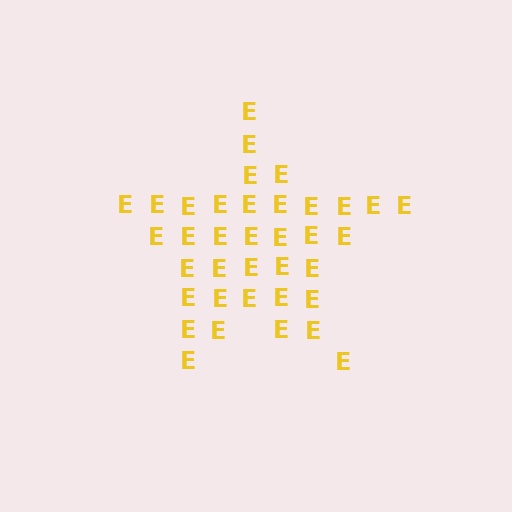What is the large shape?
The large shape is a star.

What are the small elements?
The small elements are letter E's.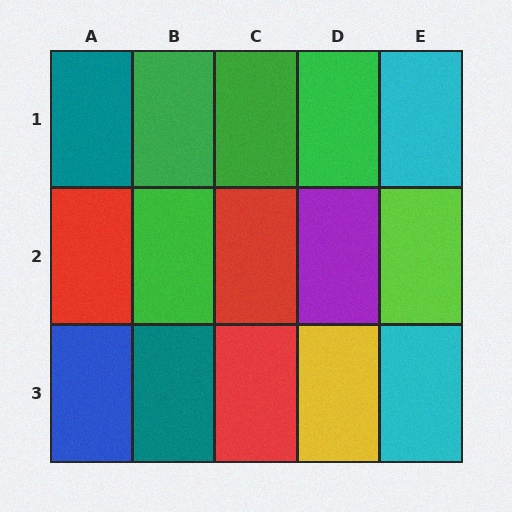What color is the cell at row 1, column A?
Teal.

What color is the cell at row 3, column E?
Cyan.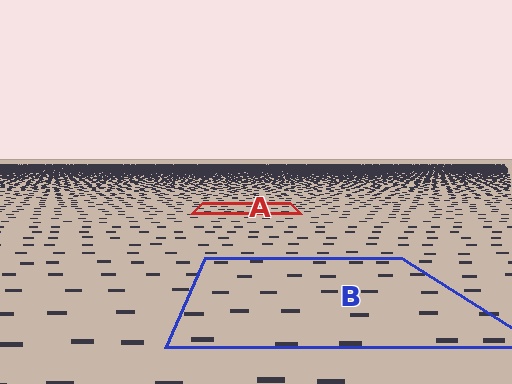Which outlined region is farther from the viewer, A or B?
Region A is farther from the viewer — the texture elements inside it appear smaller and more densely packed.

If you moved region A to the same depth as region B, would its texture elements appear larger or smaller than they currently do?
They would appear larger. At a closer depth, the same texture elements are projected at a bigger on-screen size.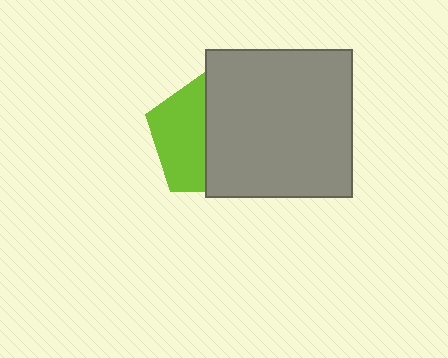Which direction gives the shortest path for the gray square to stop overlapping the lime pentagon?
Moving right gives the shortest separation.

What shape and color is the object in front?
The object in front is a gray square.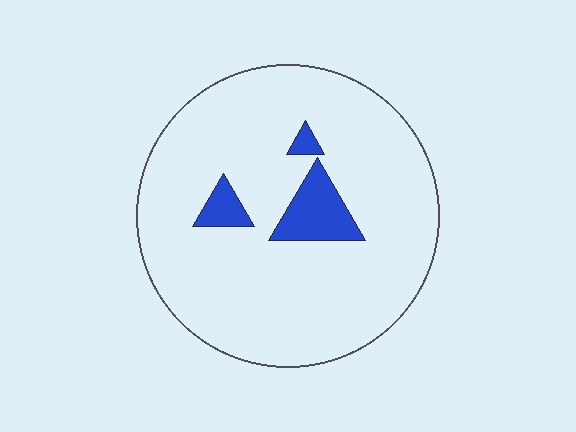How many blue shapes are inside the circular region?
3.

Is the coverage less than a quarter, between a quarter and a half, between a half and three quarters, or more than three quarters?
Less than a quarter.